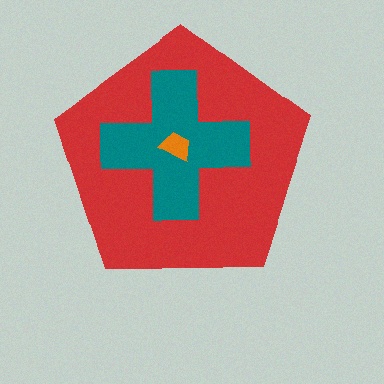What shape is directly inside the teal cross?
The orange trapezoid.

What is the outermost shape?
The red pentagon.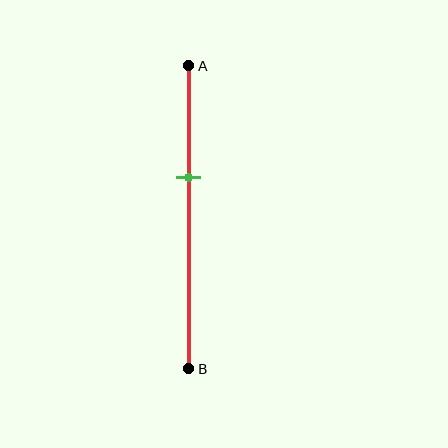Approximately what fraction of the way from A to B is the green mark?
The green mark is approximately 35% of the way from A to B.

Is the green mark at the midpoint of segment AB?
No, the mark is at about 35% from A, not at the 50% midpoint.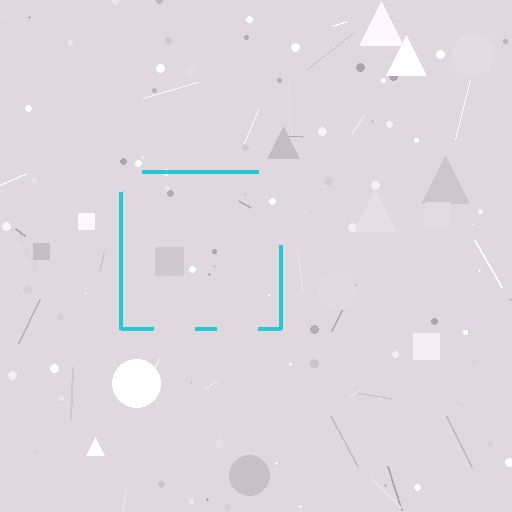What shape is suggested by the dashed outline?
The dashed outline suggests a square.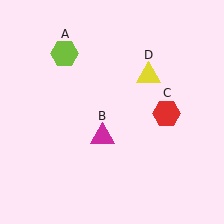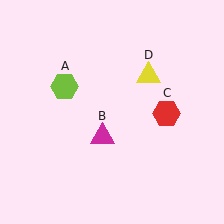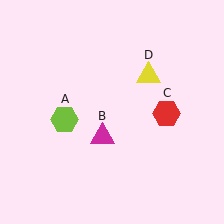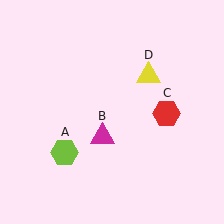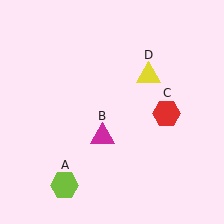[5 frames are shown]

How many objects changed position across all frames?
1 object changed position: lime hexagon (object A).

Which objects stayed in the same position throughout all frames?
Magenta triangle (object B) and red hexagon (object C) and yellow triangle (object D) remained stationary.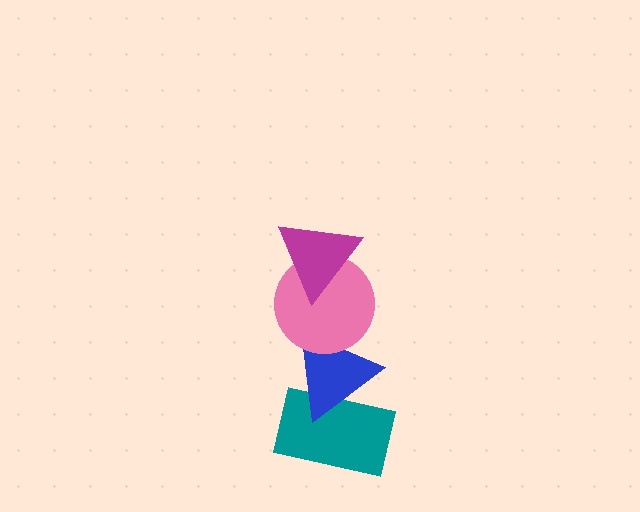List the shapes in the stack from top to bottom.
From top to bottom: the magenta triangle, the pink circle, the blue triangle, the teal rectangle.